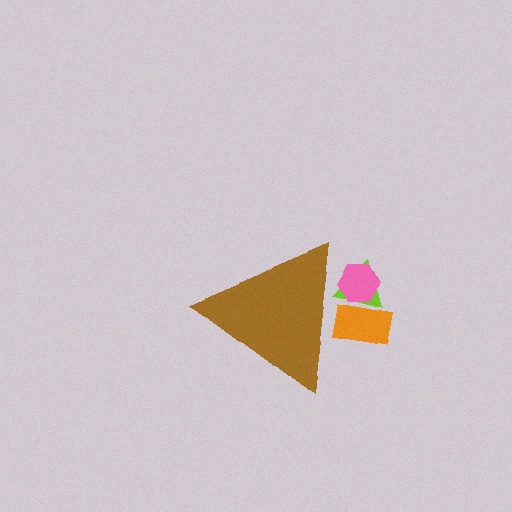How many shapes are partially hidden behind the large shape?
3 shapes are partially hidden.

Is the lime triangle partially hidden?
Yes, the lime triangle is partially hidden behind the brown triangle.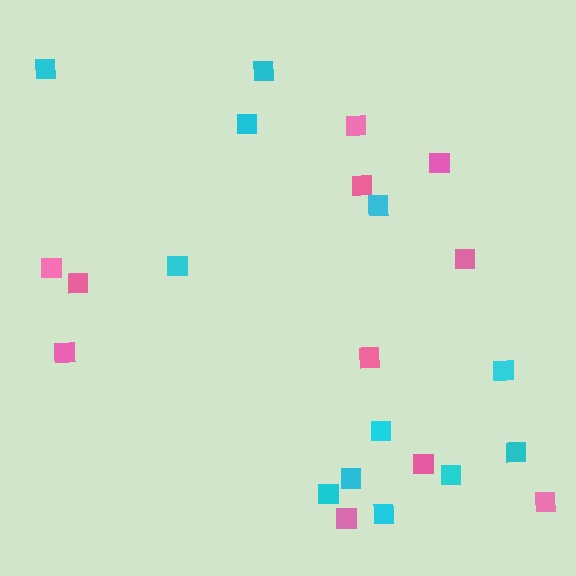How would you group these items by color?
There are 2 groups: one group of cyan squares (12) and one group of pink squares (11).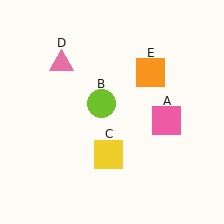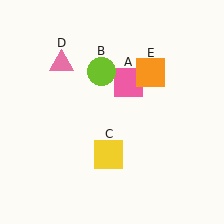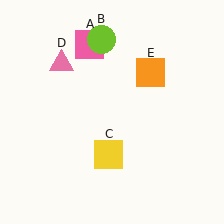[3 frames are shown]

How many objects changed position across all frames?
2 objects changed position: pink square (object A), lime circle (object B).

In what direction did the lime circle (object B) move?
The lime circle (object B) moved up.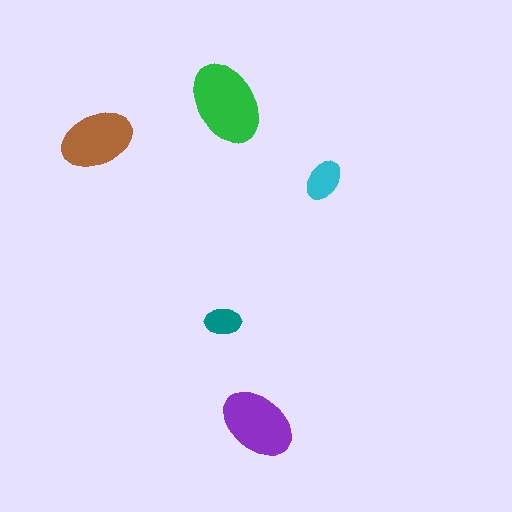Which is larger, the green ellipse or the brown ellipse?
The green one.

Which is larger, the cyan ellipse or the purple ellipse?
The purple one.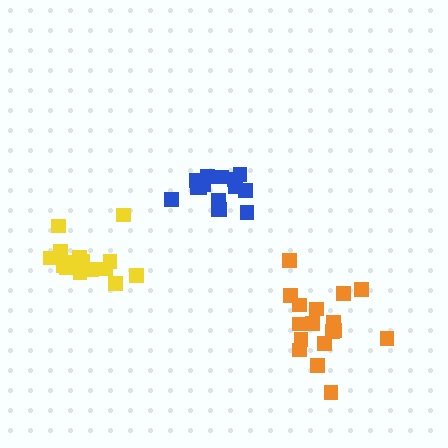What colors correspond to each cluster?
The clusters are colored: yellow, blue, orange.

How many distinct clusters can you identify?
There are 3 distinct clusters.